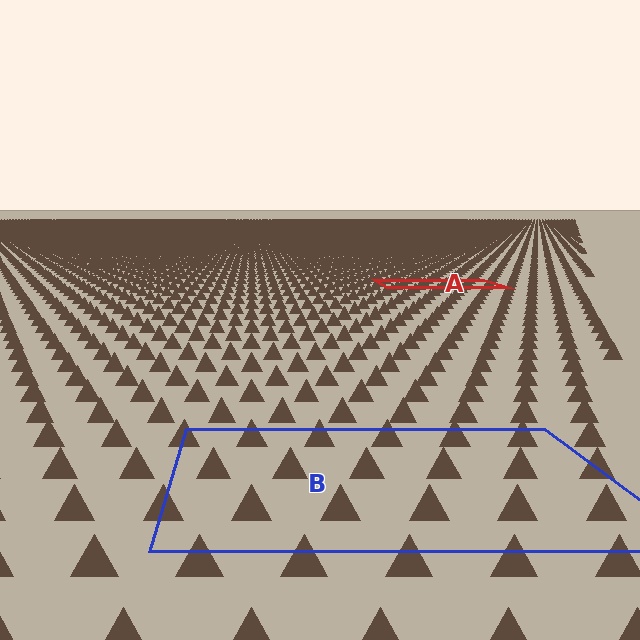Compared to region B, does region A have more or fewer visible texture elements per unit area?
Region A has more texture elements per unit area — they are packed more densely because it is farther away.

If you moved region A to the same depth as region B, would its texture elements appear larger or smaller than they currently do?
They would appear larger. At a closer depth, the same texture elements are projected at a bigger on-screen size.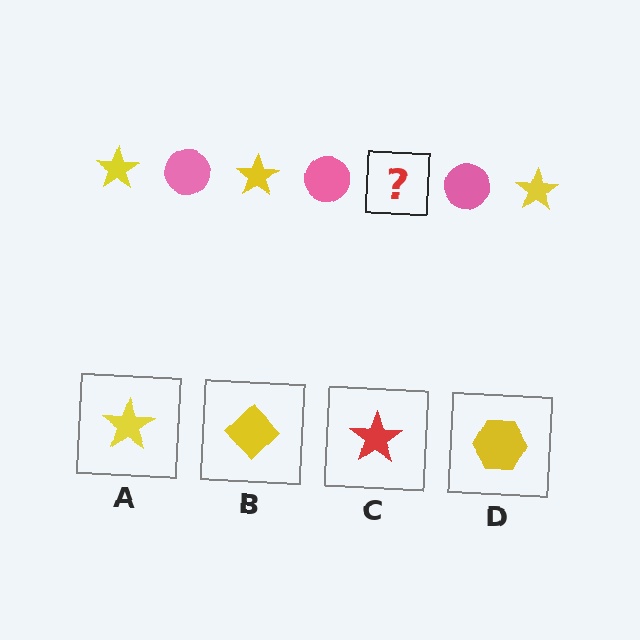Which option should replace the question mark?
Option A.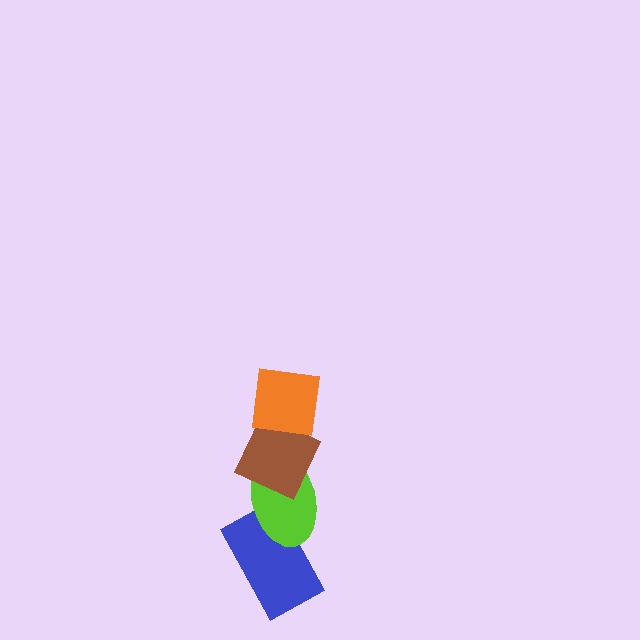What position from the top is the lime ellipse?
The lime ellipse is 3rd from the top.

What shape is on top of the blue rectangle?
The lime ellipse is on top of the blue rectangle.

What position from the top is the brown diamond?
The brown diamond is 2nd from the top.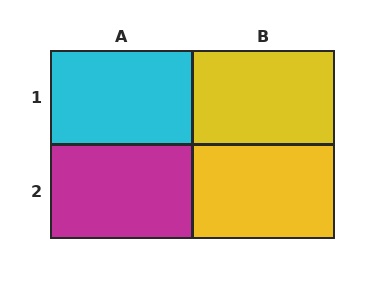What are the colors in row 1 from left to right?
Cyan, yellow.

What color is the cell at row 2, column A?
Magenta.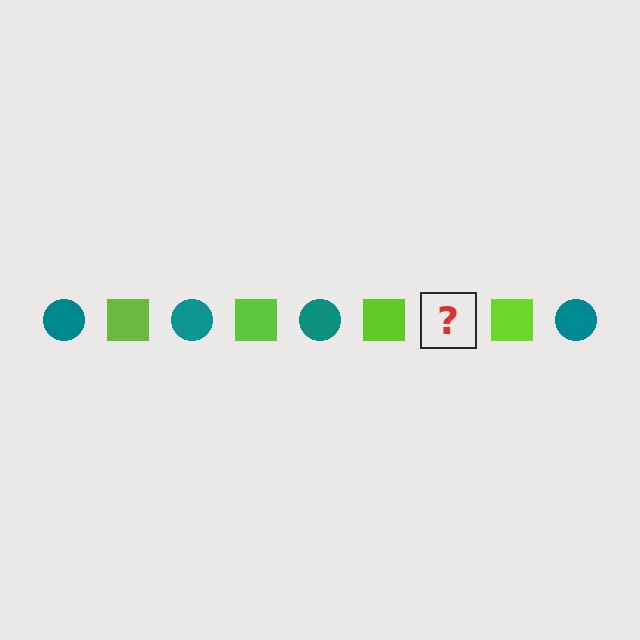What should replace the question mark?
The question mark should be replaced with a teal circle.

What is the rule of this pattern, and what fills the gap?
The rule is that the pattern alternates between teal circle and lime square. The gap should be filled with a teal circle.